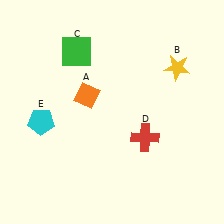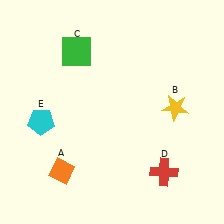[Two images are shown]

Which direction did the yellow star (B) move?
The yellow star (B) moved down.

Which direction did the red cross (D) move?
The red cross (D) moved down.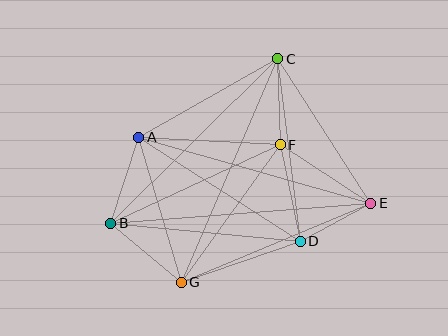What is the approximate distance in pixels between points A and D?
The distance between A and D is approximately 192 pixels.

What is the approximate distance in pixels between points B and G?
The distance between B and G is approximately 92 pixels.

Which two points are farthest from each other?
Points B and E are farthest from each other.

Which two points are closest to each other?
Points D and E are closest to each other.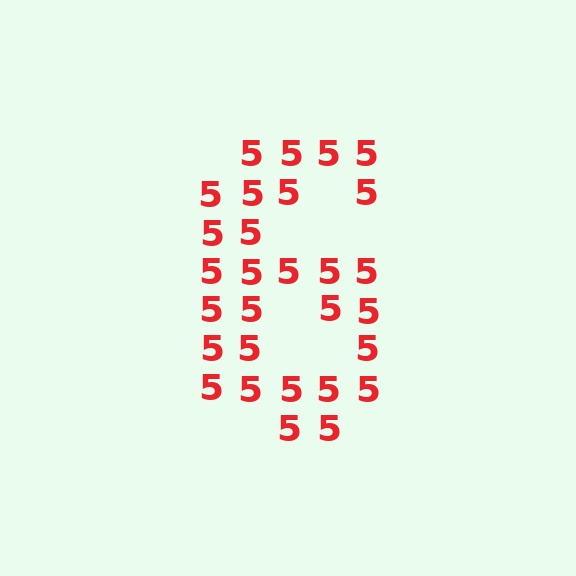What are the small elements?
The small elements are digit 5's.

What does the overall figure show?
The overall figure shows the digit 6.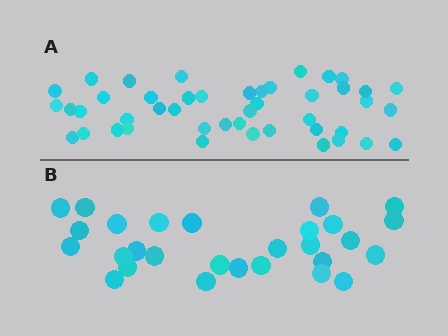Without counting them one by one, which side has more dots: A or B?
Region A (the top region) has more dots.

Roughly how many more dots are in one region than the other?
Region A has approximately 15 more dots than region B.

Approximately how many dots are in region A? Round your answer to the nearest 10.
About 40 dots. (The exact count is 45, which rounds to 40.)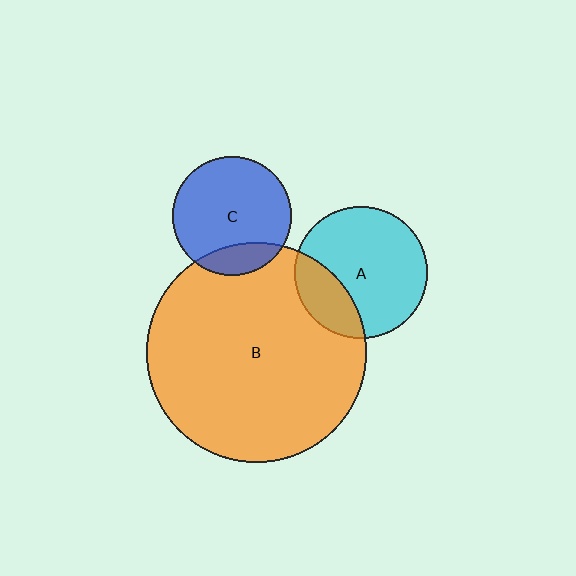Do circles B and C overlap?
Yes.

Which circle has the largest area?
Circle B (orange).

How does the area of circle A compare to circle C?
Approximately 1.2 times.